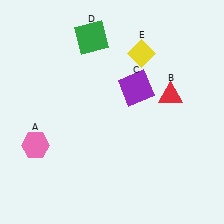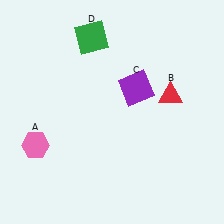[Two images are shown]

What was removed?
The yellow diamond (E) was removed in Image 2.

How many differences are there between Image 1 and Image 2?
There is 1 difference between the two images.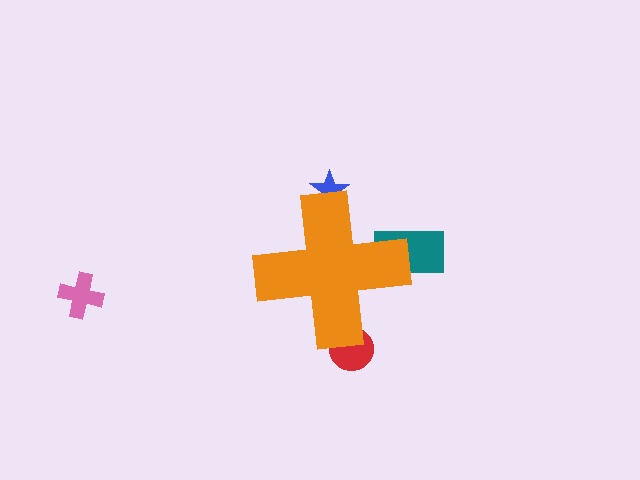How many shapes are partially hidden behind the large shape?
3 shapes are partially hidden.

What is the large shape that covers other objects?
An orange cross.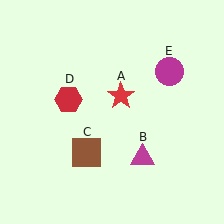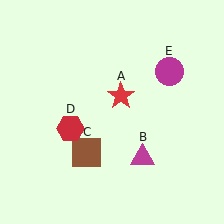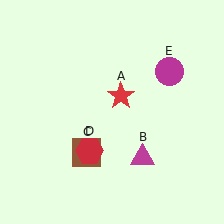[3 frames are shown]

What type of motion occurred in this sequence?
The red hexagon (object D) rotated counterclockwise around the center of the scene.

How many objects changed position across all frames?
1 object changed position: red hexagon (object D).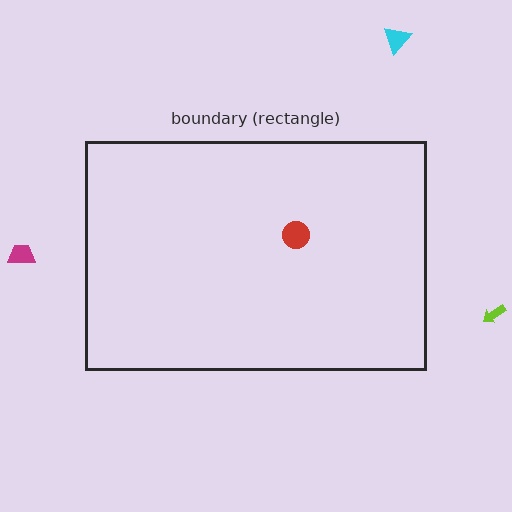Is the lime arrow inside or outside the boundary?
Outside.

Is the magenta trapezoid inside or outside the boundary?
Outside.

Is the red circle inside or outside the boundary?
Inside.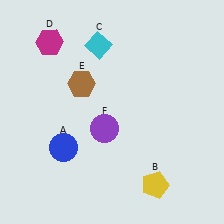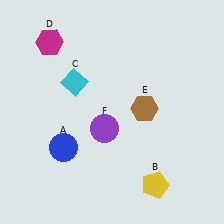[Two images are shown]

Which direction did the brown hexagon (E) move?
The brown hexagon (E) moved right.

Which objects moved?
The objects that moved are: the cyan diamond (C), the brown hexagon (E).